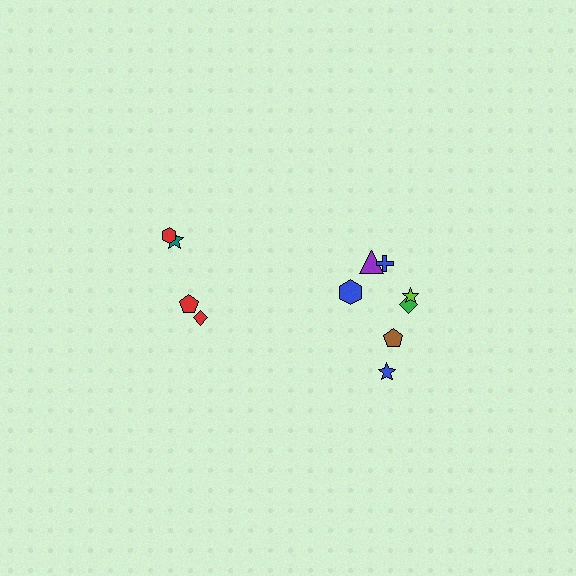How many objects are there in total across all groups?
There are 11 objects.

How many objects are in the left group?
There are 4 objects.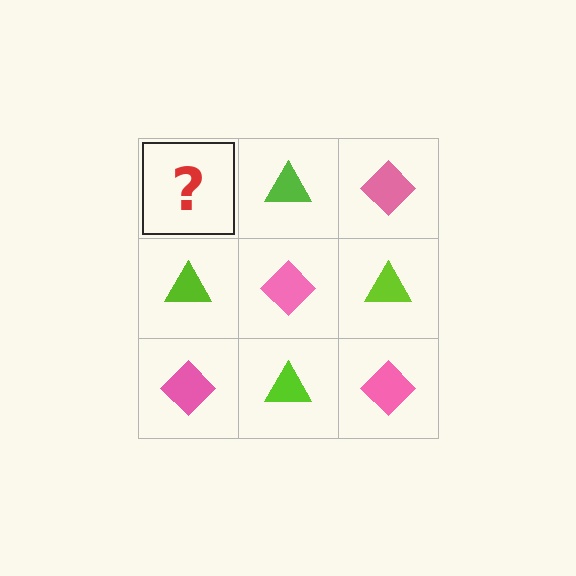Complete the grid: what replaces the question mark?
The question mark should be replaced with a pink diamond.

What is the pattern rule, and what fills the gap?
The rule is that it alternates pink diamond and lime triangle in a checkerboard pattern. The gap should be filled with a pink diamond.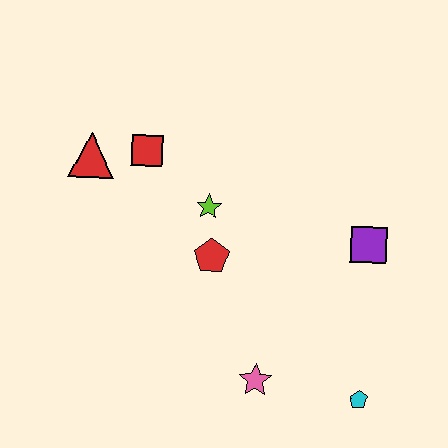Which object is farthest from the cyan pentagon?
The red triangle is farthest from the cyan pentagon.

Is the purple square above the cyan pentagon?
Yes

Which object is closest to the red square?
The red triangle is closest to the red square.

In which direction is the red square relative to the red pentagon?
The red square is above the red pentagon.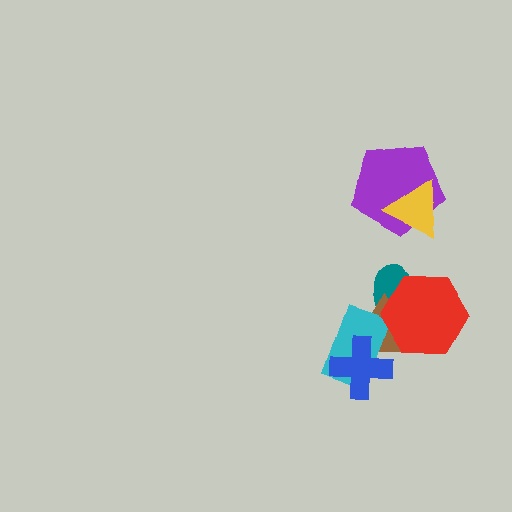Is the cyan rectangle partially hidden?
Yes, it is partially covered by another shape.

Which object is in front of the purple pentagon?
The yellow triangle is in front of the purple pentagon.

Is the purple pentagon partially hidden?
Yes, it is partially covered by another shape.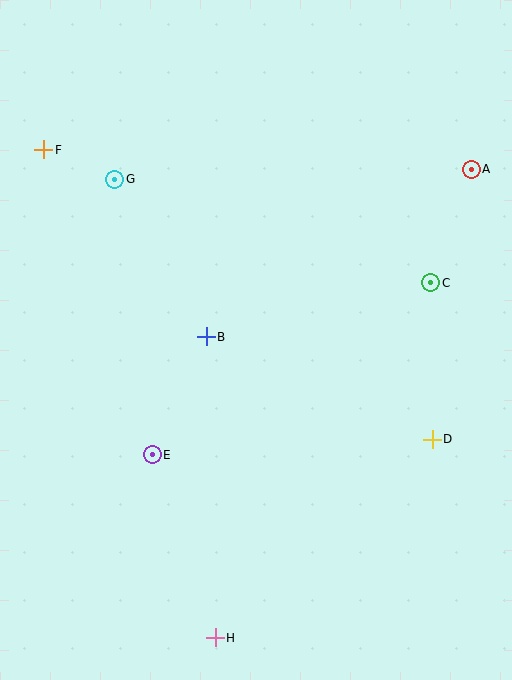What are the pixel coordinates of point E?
Point E is at (152, 455).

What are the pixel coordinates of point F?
Point F is at (44, 150).